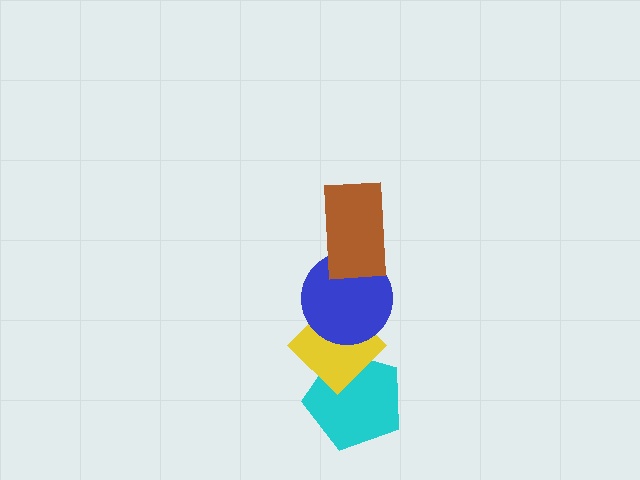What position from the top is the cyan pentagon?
The cyan pentagon is 4th from the top.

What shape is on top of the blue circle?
The brown rectangle is on top of the blue circle.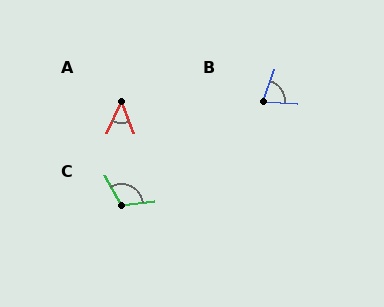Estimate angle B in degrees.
Approximately 73 degrees.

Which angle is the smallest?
A, at approximately 46 degrees.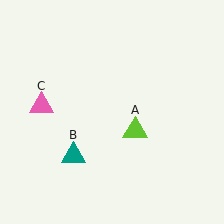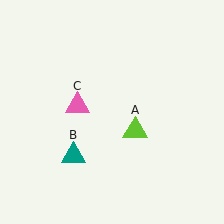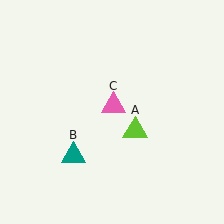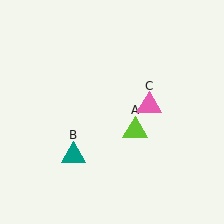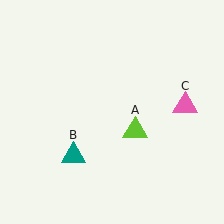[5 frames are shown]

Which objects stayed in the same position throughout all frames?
Lime triangle (object A) and teal triangle (object B) remained stationary.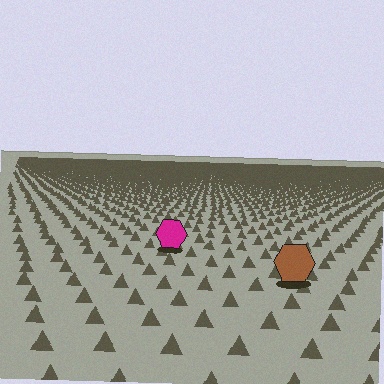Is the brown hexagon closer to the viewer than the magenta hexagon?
Yes. The brown hexagon is closer — you can tell from the texture gradient: the ground texture is coarser near it.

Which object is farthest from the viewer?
The magenta hexagon is farthest from the viewer. It appears smaller and the ground texture around it is denser.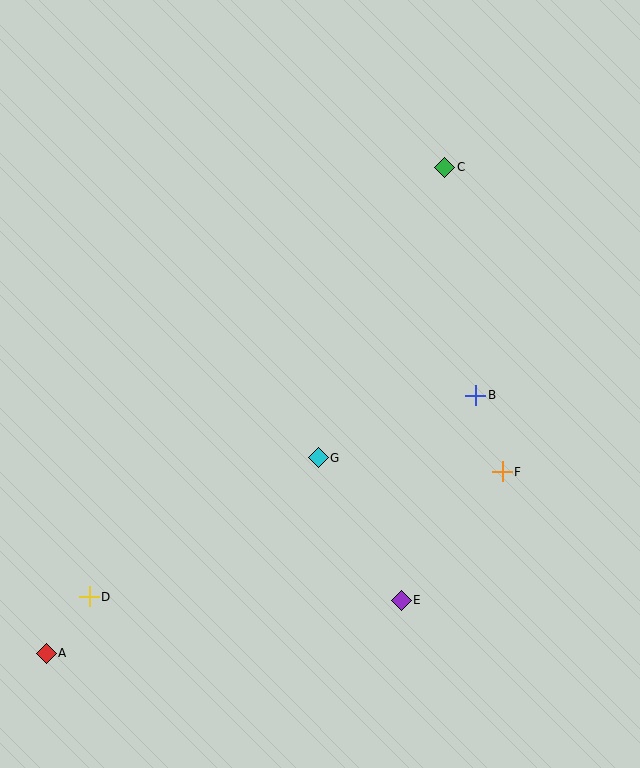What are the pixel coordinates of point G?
Point G is at (318, 458).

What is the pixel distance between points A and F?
The distance between A and F is 491 pixels.